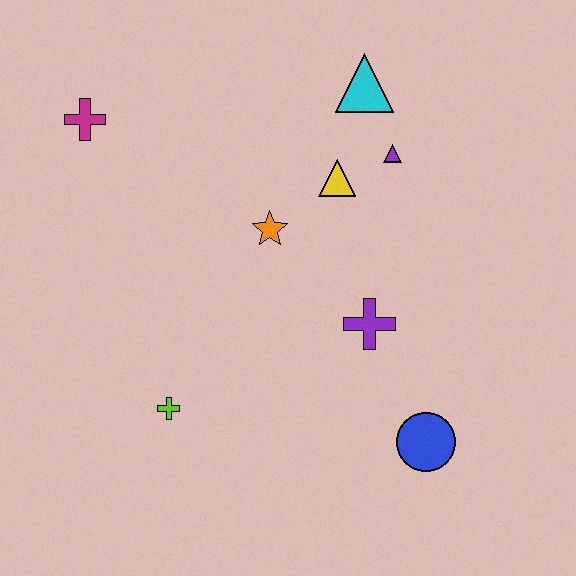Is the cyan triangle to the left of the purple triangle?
Yes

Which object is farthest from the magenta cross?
The blue circle is farthest from the magenta cross.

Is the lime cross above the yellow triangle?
No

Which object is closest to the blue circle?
The purple cross is closest to the blue circle.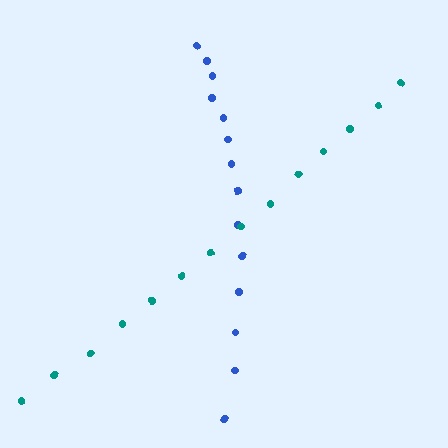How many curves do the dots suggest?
There are 2 distinct paths.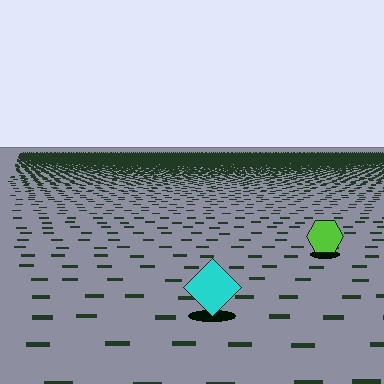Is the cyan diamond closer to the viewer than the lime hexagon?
Yes. The cyan diamond is closer — you can tell from the texture gradient: the ground texture is coarser near it.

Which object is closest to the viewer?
The cyan diamond is closest. The texture marks near it are larger and more spread out.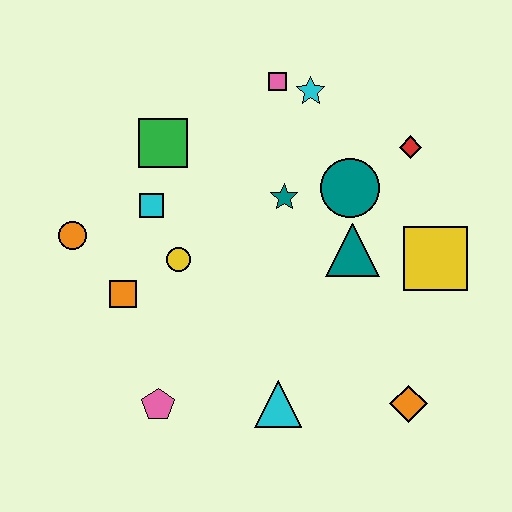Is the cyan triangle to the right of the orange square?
Yes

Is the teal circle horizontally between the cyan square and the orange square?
No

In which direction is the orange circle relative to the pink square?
The orange circle is to the left of the pink square.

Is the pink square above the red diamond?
Yes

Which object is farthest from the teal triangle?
The orange circle is farthest from the teal triangle.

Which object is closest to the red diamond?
The teal circle is closest to the red diamond.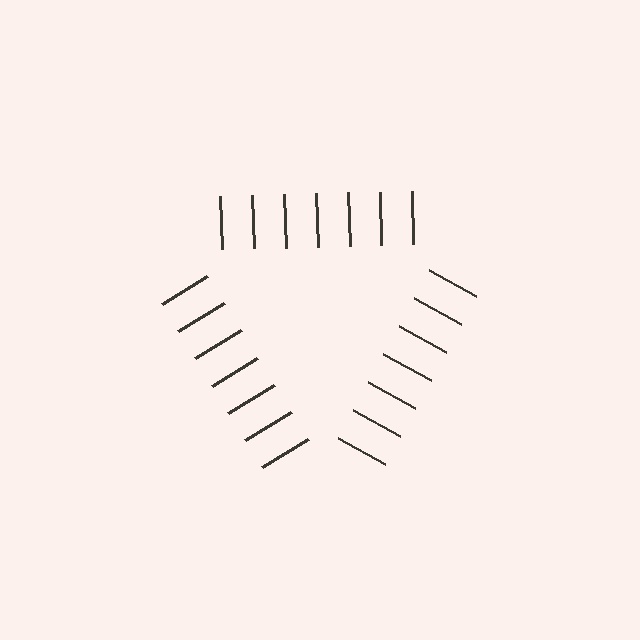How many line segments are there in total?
21 — 7 along each of the 3 edges.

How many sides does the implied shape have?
3 sides — the line-ends trace a triangle.